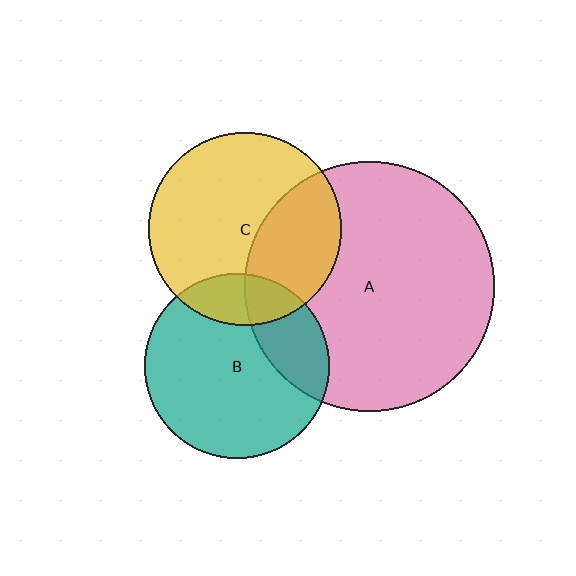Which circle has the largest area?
Circle A (pink).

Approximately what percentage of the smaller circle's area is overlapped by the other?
Approximately 25%.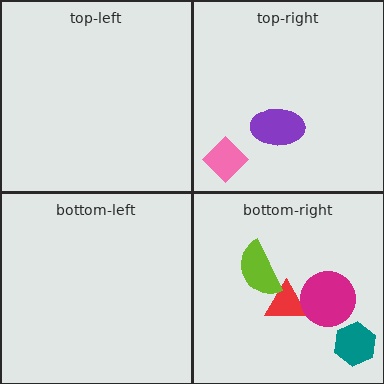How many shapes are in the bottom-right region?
4.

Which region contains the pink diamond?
The top-right region.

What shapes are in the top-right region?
The purple ellipse, the pink diamond.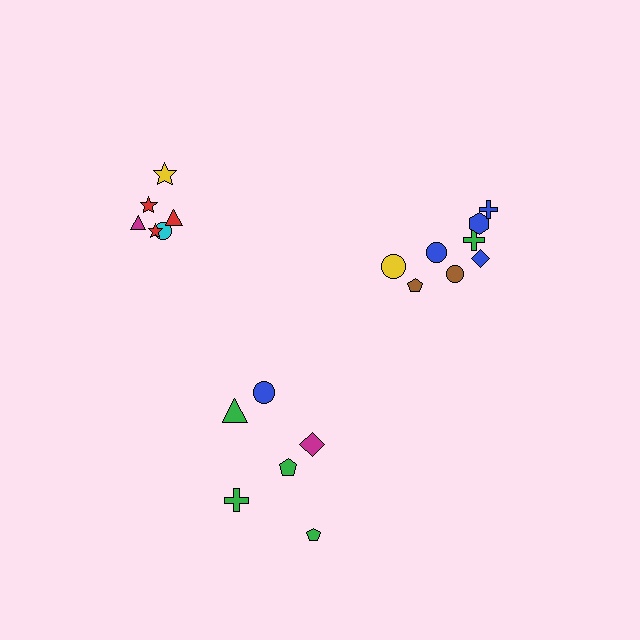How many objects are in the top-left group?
There are 6 objects.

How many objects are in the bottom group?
There are 6 objects.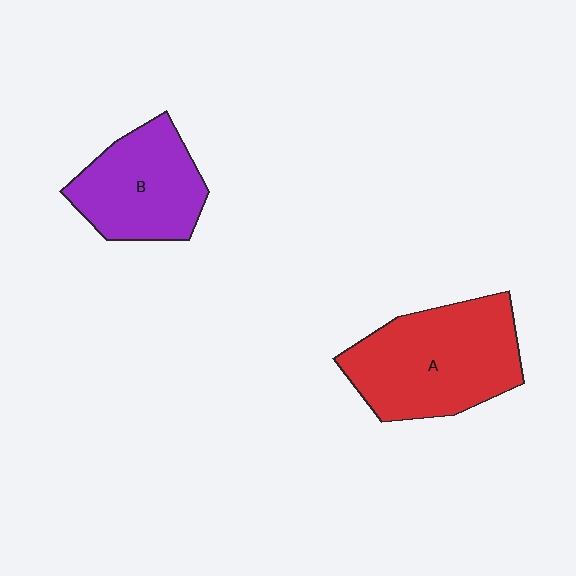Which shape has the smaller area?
Shape B (purple).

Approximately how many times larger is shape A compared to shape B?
Approximately 1.4 times.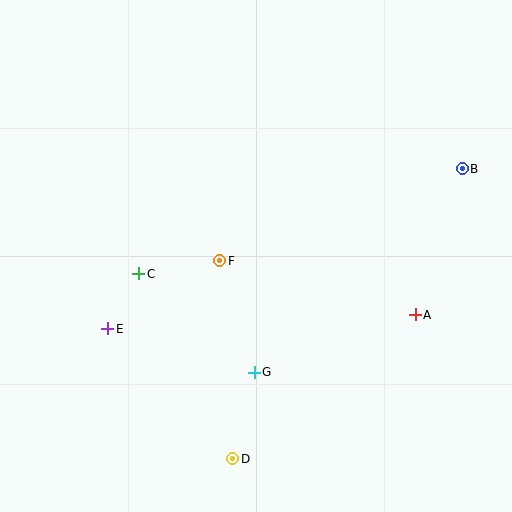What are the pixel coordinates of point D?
Point D is at (233, 459).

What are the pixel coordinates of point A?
Point A is at (415, 315).